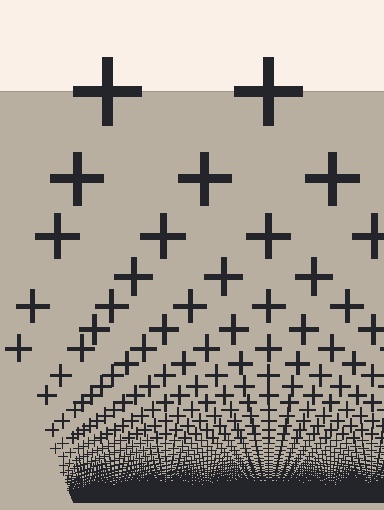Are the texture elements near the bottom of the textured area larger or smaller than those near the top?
Smaller. The gradient is inverted — elements near the bottom are smaller and denser.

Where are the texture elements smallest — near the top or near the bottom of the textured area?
Near the bottom.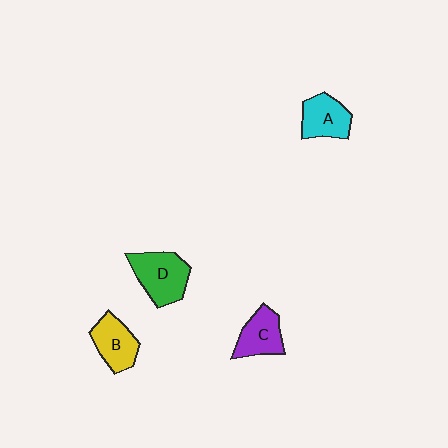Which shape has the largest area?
Shape D (green).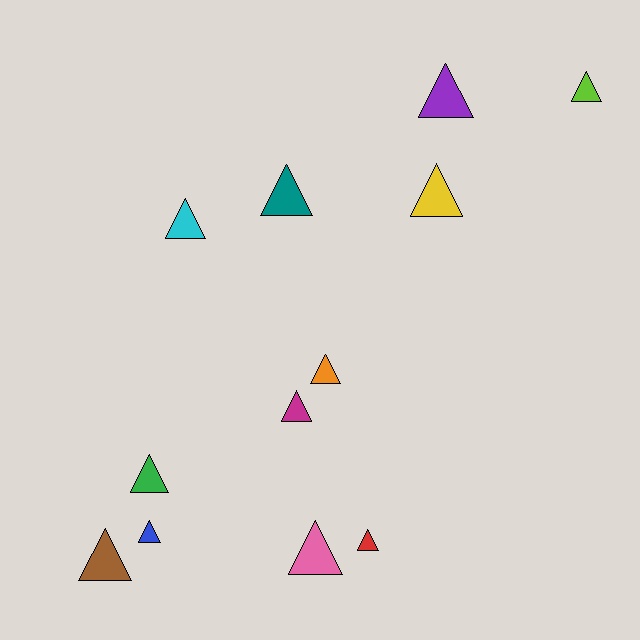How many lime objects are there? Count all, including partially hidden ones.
There is 1 lime object.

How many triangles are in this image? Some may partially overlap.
There are 12 triangles.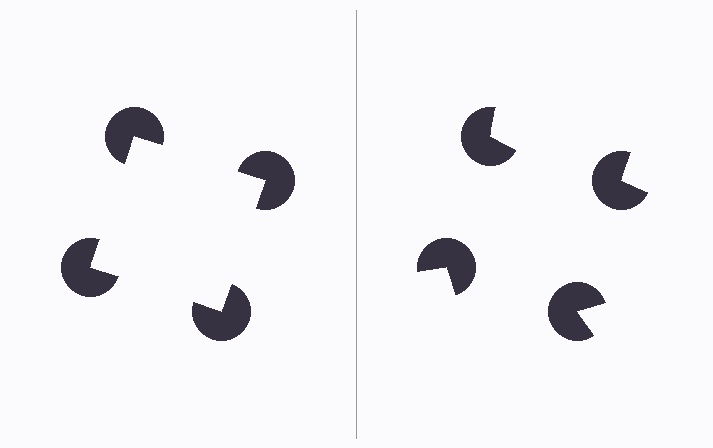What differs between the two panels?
The pac-man discs are positioned identically on both sides; only the wedge orientations differ. On the left they align to a square; on the right they are misaligned.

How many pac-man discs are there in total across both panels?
8 — 4 on each side.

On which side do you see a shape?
An illusory square appears on the left side. On the right side the wedge cuts are rotated, so no coherent shape forms.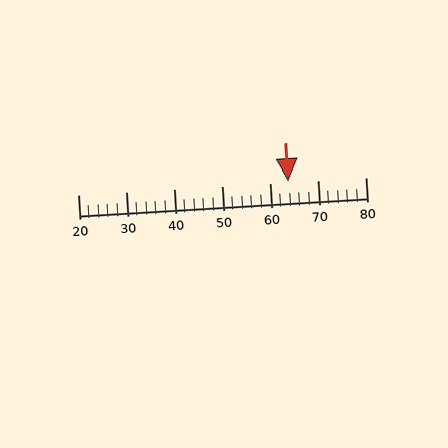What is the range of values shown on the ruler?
The ruler shows values from 20 to 80.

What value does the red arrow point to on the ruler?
The red arrow points to approximately 64.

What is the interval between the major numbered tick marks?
The major tick marks are spaced 10 units apart.